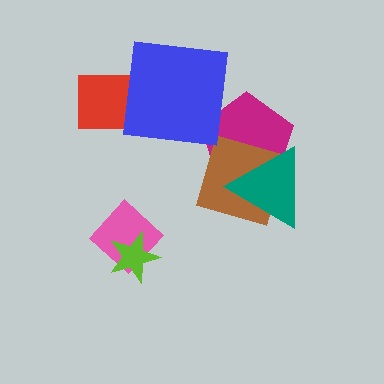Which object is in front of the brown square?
The teal triangle is in front of the brown square.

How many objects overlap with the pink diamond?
1 object overlaps with the pink diamond.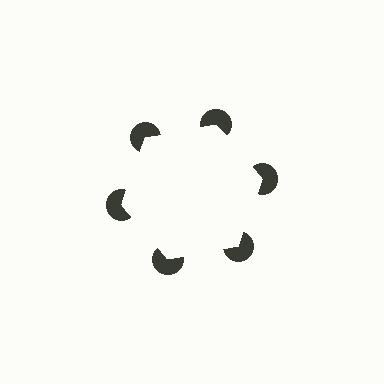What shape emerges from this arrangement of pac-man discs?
An illusory hexagon — its edges are inferred from the aligned wedge cuts in the pac-man discs, not physically drawn.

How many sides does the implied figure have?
6 sides.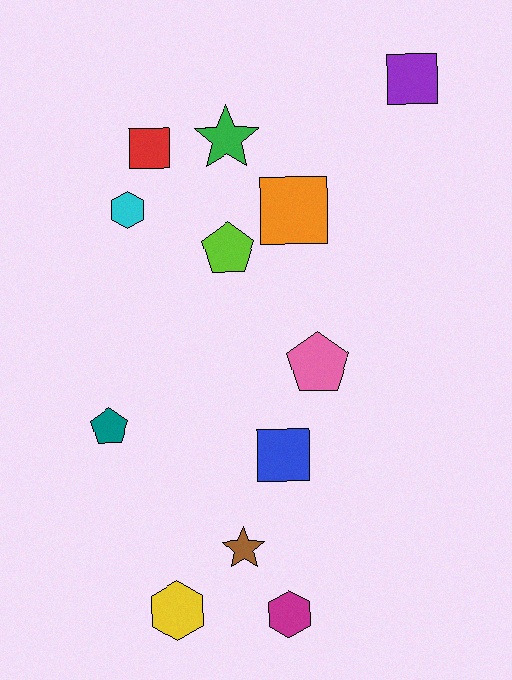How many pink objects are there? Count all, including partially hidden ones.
There is 1 pink object.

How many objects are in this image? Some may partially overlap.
There are 12 objects.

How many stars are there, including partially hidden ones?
There are 2 stars.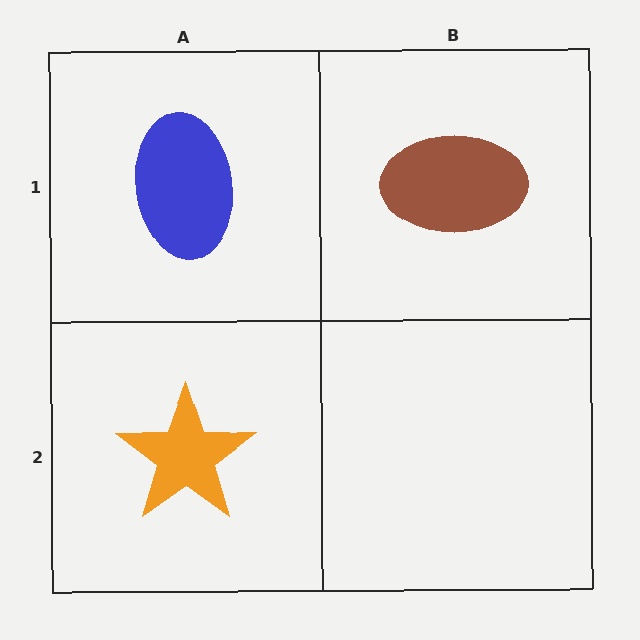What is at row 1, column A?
A blue ellipse.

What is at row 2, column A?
An orange star.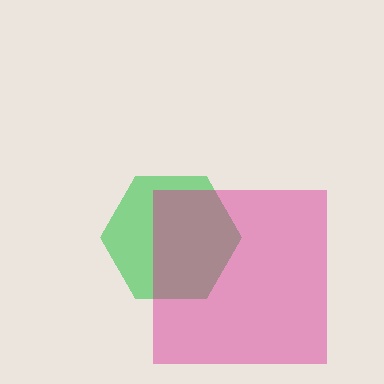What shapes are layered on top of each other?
The layered shapes are: a green hexagon, a magenta square.